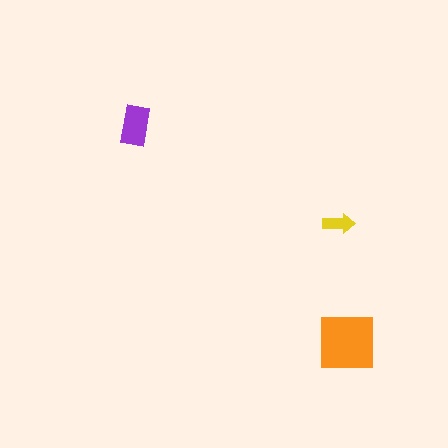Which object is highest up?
The purple rectangle is topmost.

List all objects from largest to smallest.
The orange square, the purple rectangle, the yellow arrow.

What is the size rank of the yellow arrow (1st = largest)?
3rd.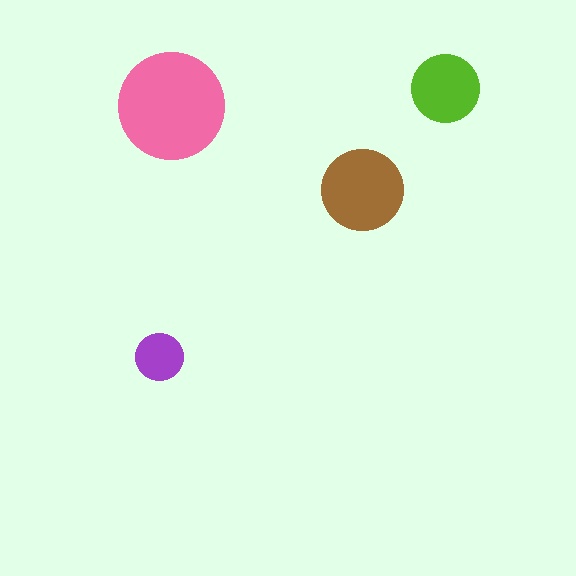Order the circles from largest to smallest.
the pink one, the brown one, the lime one, the purple one.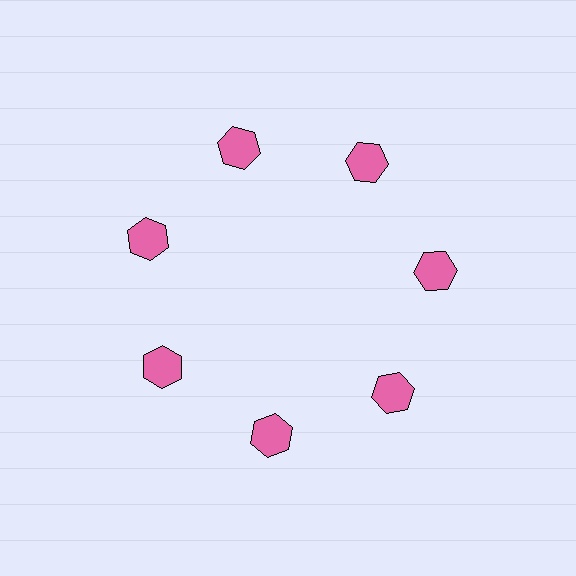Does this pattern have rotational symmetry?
Yes, this pattern has 7-fold rotational symmetry. It looks the same after rotating 51 degrees around the center.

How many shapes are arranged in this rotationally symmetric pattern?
There are 7 shapes, arranged in 7 groups of 1.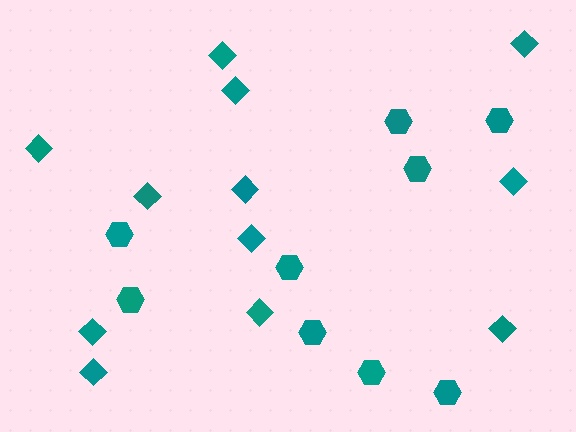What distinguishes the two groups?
There are 2 groups: one group of hexagons (9) and one group of diamonds (12).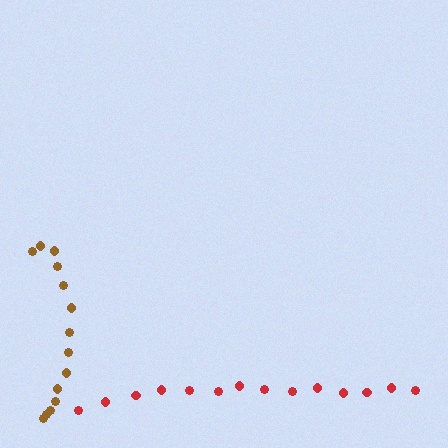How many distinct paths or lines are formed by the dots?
There are 2 distinct paths.